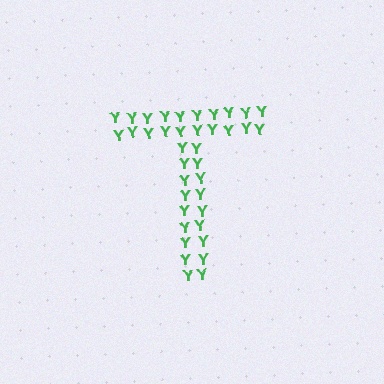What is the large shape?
The large shape is the letter T.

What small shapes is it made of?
It is made of small letter Y's.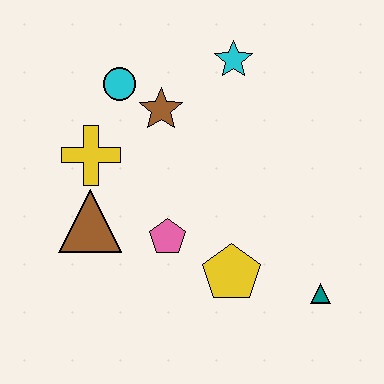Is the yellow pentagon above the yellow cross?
No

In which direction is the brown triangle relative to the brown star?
The brown triangle is below the brown star.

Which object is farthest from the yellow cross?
The teal triangle is farthest from the yellow cross.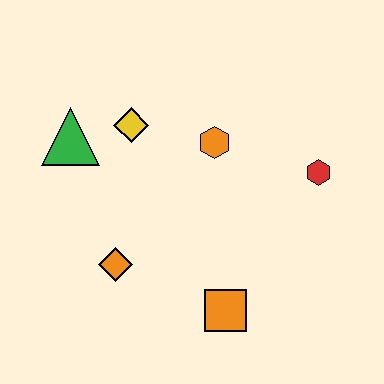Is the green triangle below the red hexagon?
No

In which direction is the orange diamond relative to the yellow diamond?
The orange diamond is below the yellow diamond.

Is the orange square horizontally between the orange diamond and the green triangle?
No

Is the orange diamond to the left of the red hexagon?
Yes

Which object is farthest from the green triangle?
The red hexagon is farthest from the green triangle.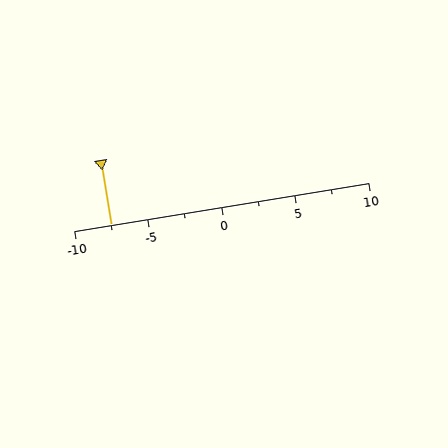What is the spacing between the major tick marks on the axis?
The major ticks are spaced 5 apart.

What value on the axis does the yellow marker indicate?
The marker indicates approximately -7.5.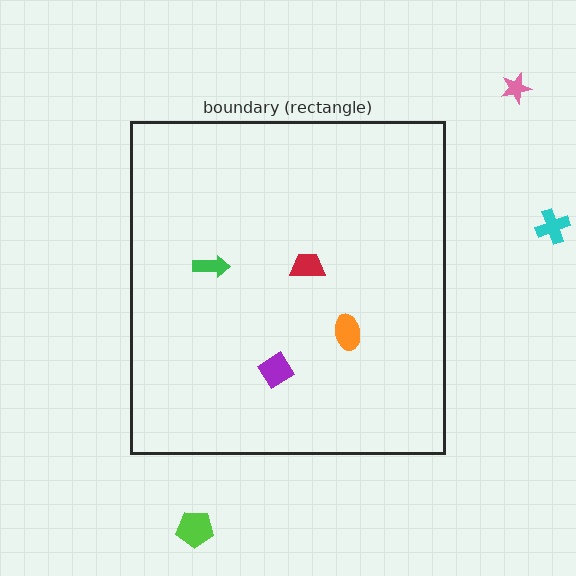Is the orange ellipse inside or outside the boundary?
Inside.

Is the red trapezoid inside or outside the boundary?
Inside.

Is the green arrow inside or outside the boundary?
Inside.